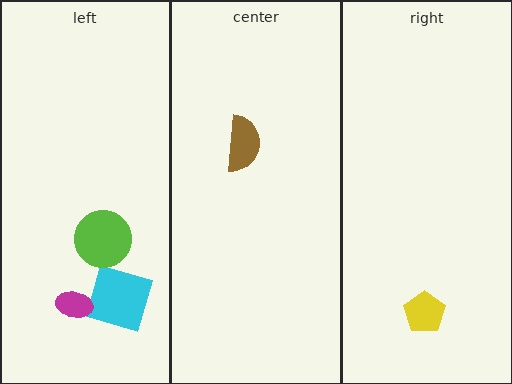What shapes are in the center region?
The brown semicircle.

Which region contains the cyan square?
The left region.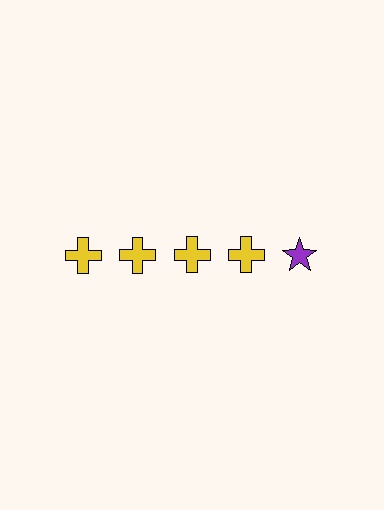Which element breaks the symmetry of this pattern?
The purple star in the top row, rightmost column breaks the symmetry. All other shapes are yellow crosses.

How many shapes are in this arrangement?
There are 5 shapes arranged in a grid pattern.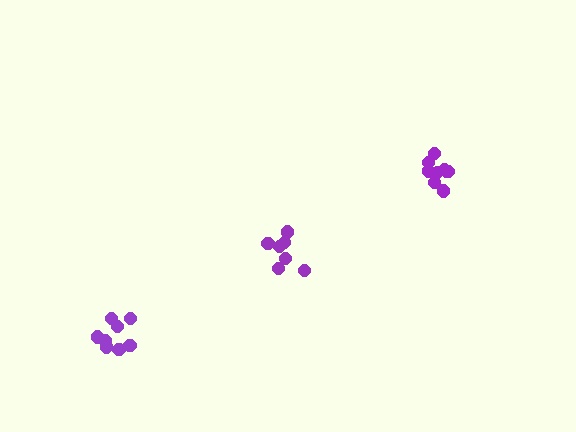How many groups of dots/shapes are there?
There are 3 groups.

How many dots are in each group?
Group 1: 7 dots, Group 2: 8 dots, Group 3: 9 dots (24 total).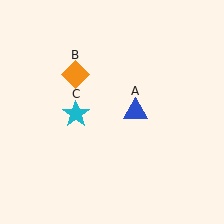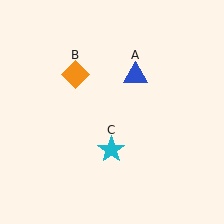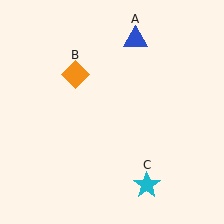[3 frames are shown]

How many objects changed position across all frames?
2 objects changed position: blue triangle (object A), cyan star (object C).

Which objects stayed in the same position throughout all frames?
Orange diamond (object B) remained stationary.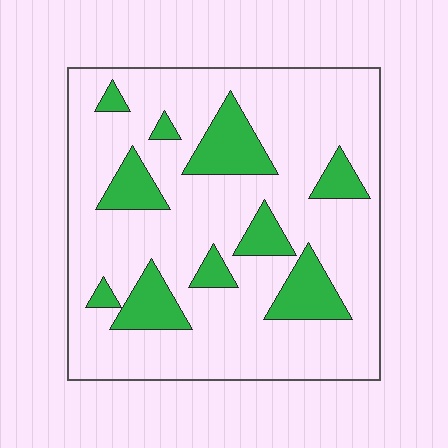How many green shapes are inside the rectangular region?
10.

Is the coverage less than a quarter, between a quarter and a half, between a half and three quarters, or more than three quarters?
Less than a quarter.